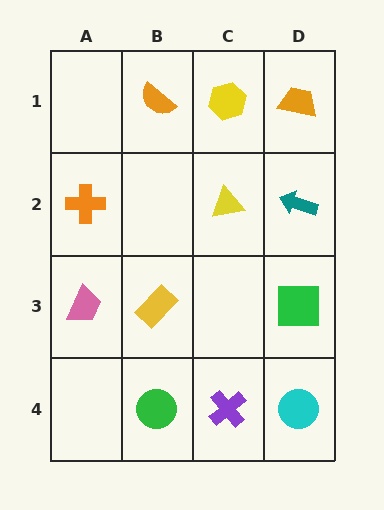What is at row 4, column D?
A cyan circle.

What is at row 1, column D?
An orange trapezoid.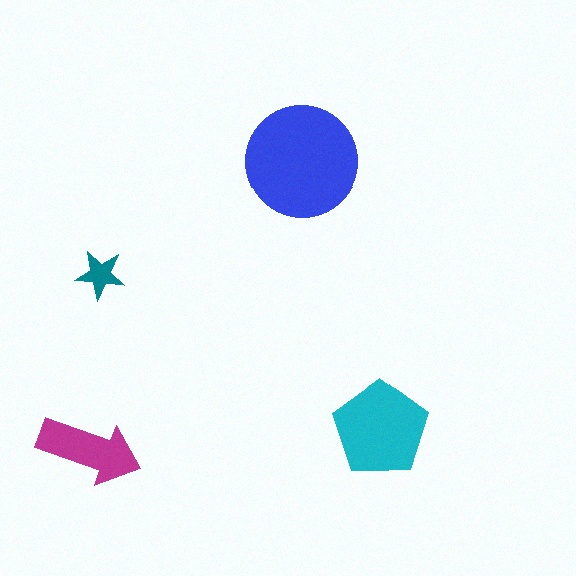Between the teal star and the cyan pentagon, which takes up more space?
The cyan pentagon.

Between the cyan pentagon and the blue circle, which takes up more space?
The blue circle.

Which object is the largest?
The blue circle.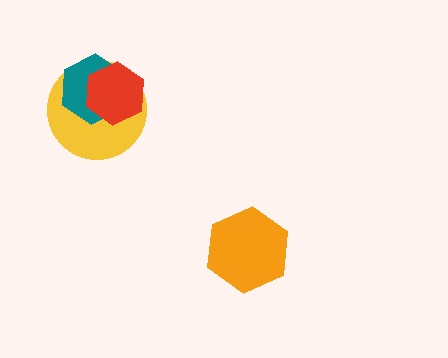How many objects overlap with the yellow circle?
2 objects overlap with the yellow circle.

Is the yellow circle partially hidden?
Yes, it is partially covered by another shape.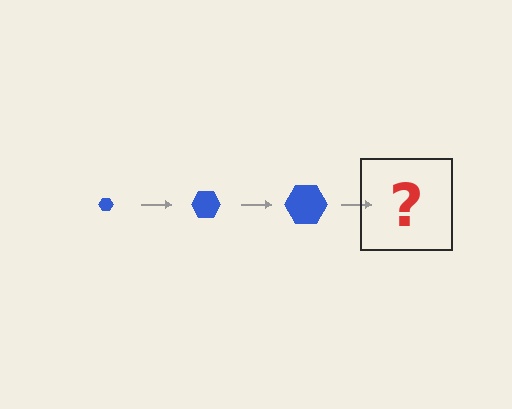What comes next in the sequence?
The next element should be a blue hexagon, larger than the previous one.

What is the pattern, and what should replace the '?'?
The pattern is that the hexagon gets progressively larger each step. The '?' should be a blue hexagon, larger than the previous one.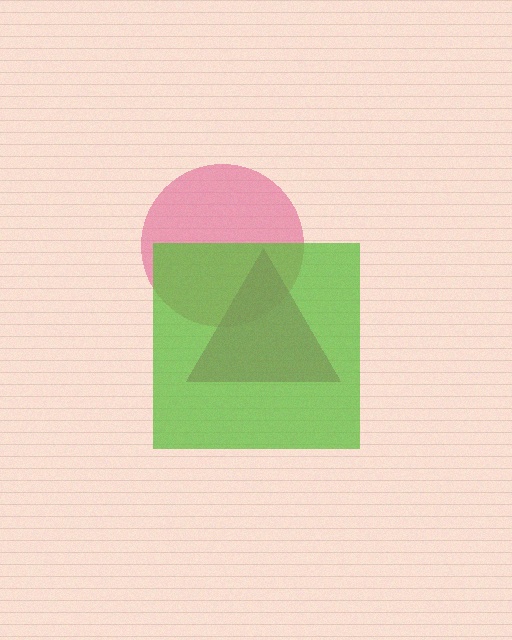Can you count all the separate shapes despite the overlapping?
Yes, there are 3 separate shapes.